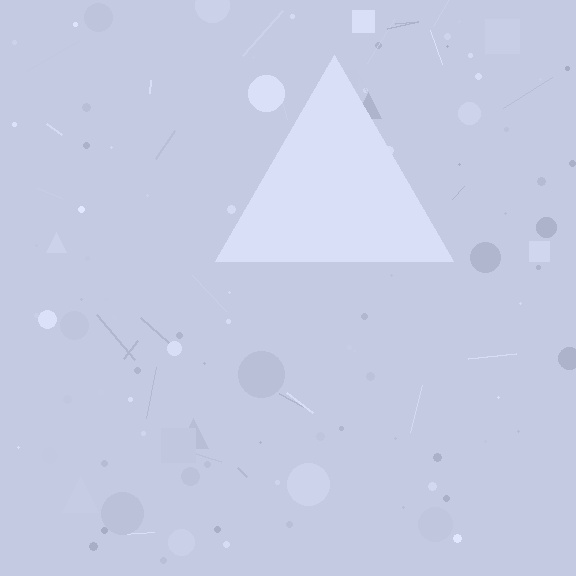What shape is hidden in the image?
A triangle is hidden in the image.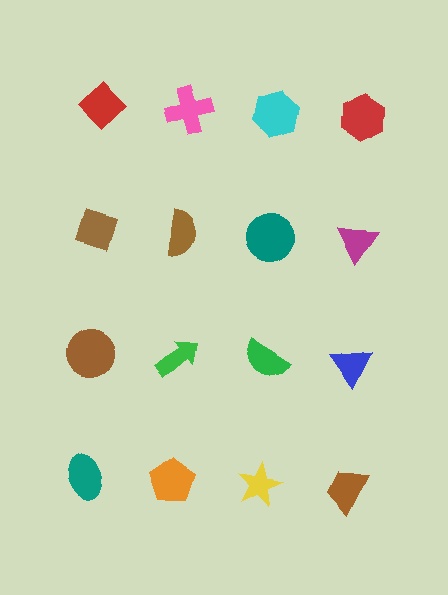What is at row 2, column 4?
A magenta triangle.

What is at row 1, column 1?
A red diamond.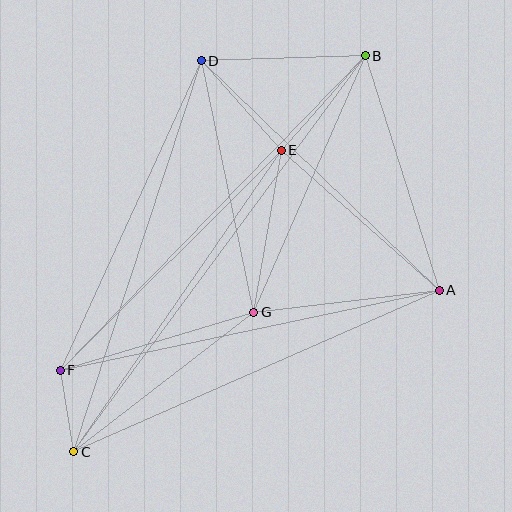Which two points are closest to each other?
Points C and F are closest to each other.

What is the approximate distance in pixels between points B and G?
The distance between B and G is approximately 280 pixels.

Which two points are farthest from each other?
Points B and C are farthest from each other.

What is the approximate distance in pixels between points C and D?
The distance between C and D is approximately 411 pixels.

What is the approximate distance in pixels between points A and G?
The distance between A and G is approximately 187 pixels.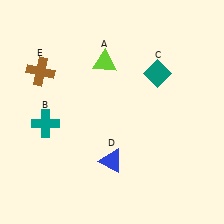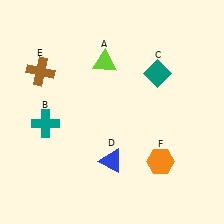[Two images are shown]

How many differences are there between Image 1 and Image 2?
There is 1 difference between the two images.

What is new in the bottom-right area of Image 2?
An orange hexagon (F) was added in the bottom-right area of Image 2.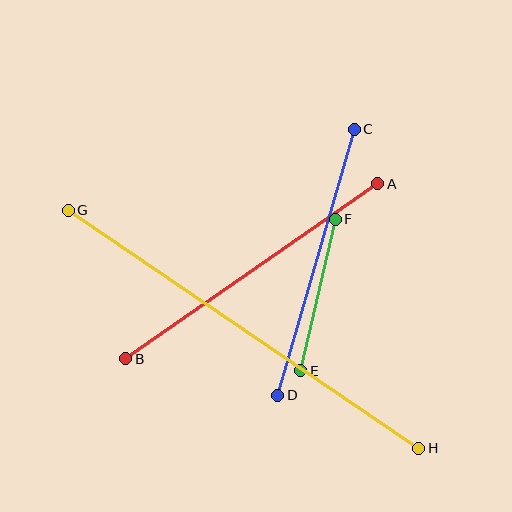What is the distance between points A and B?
The distance is approximately 307 pixels.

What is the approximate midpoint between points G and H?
The midpoint is at approximately (244, 329) pixels.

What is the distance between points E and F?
The distance is approximately 155 pixels.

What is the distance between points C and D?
The distance is approximately 277 pixels.